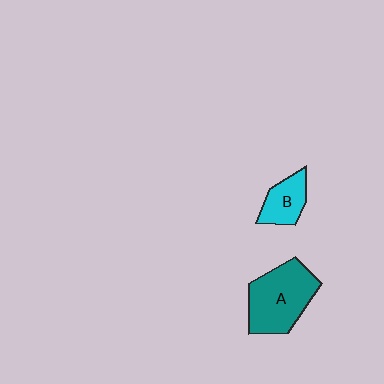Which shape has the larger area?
Shape A (teal).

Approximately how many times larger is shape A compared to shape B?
Approximately 2.0 times.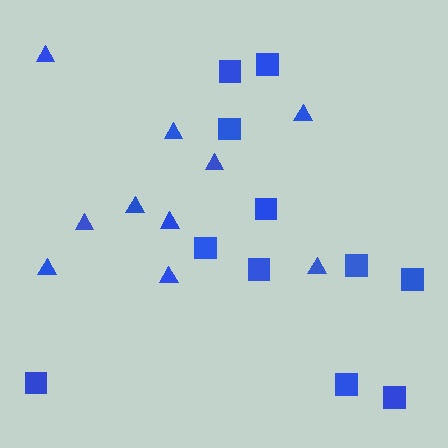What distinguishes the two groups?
There are 2 groups: one group of squares (11) and one group of triangles (10).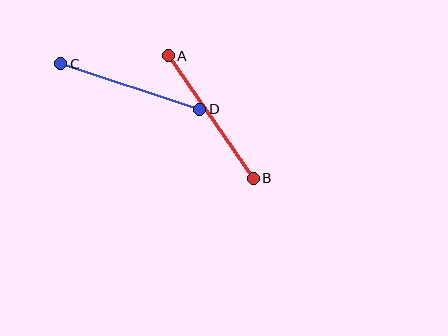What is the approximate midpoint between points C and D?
The midpoint is at approximately (130, 86) pixels.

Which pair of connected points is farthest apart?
Points A and B are farthest apart.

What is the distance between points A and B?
The distance is approximately 149 pixels.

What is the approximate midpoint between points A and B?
The midpoint is at approximately (211, 117) pixels.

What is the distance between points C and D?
The distance is approximately 146 pixels.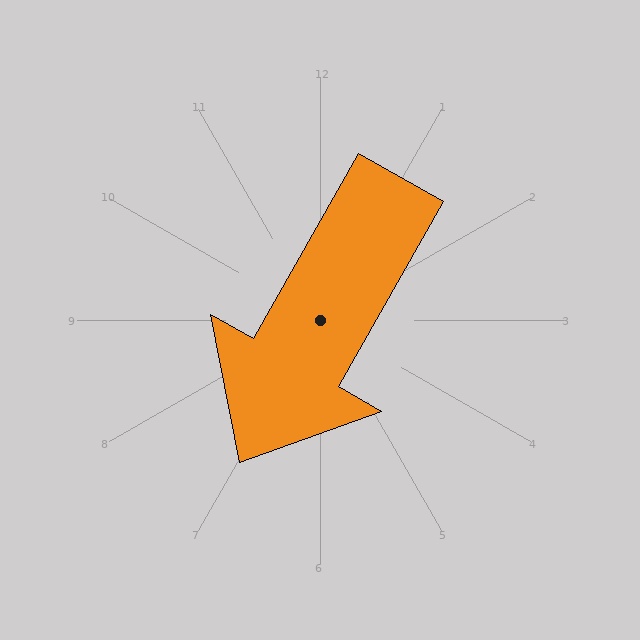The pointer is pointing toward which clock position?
Roughly 7 o'clock.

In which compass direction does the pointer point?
Southwest.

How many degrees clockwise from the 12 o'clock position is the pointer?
Approximately 210 degrees.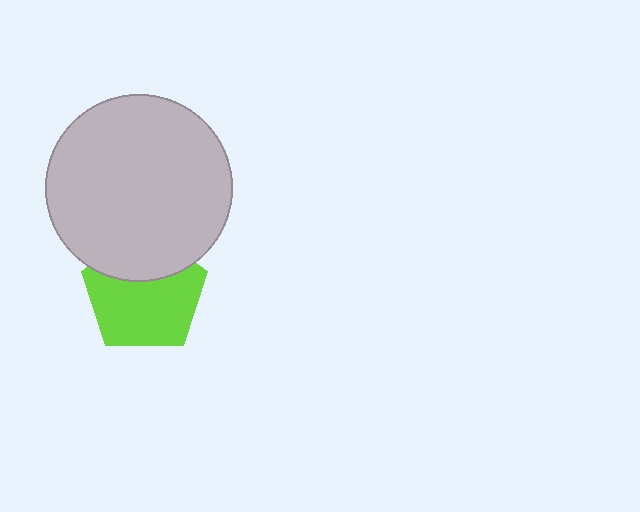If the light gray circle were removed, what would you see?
You would see the complete lime pentagon.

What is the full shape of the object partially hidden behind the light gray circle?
The partially hidden object is a lime pentagon.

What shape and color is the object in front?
The object in front is a light gray circle.